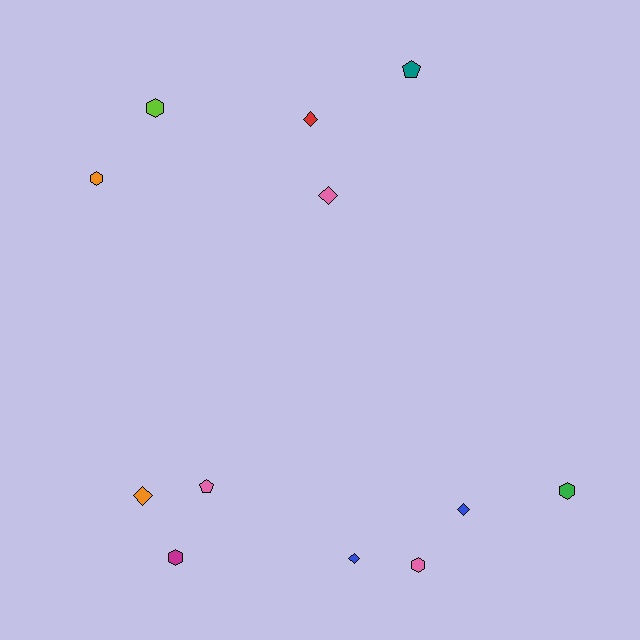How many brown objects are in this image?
There are no brown objects.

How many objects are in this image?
There are 12 objects.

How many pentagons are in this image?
There are 2 pentagons.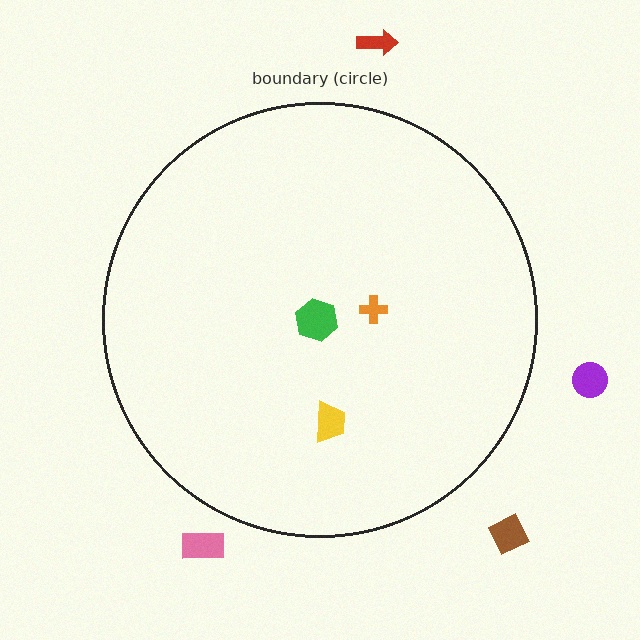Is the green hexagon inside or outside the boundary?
Inside.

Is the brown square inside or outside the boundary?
Outside.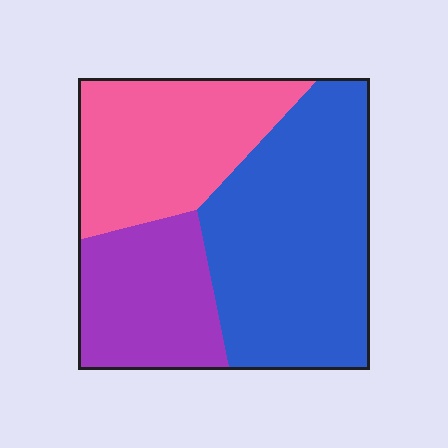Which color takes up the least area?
Purple, at roughly 25%.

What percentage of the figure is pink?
Pink takes up about one third (1/3) of the figure.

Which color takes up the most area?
Blue, at roughly 45%.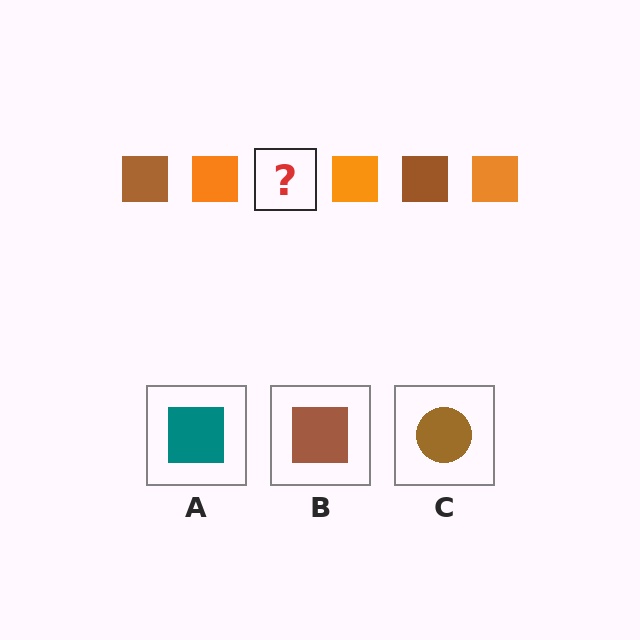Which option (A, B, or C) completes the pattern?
B.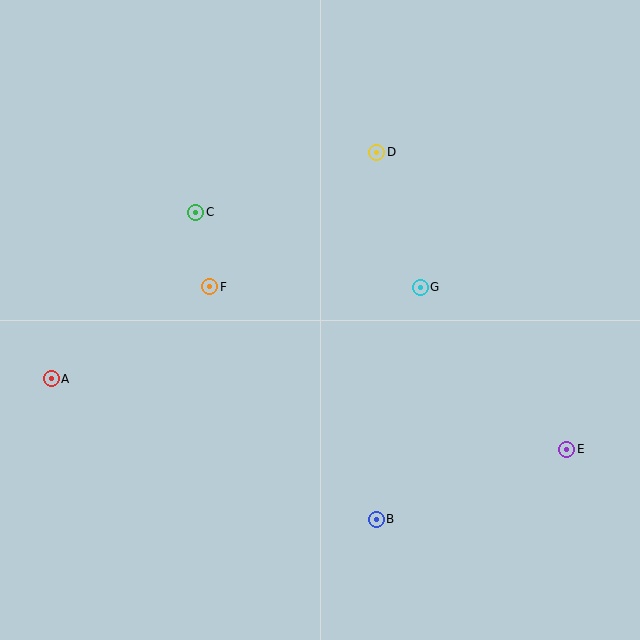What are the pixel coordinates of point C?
Point C is at (196, 212).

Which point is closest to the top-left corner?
Point C is closest to the top-left corner.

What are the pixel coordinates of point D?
Point D is at (377, 152).